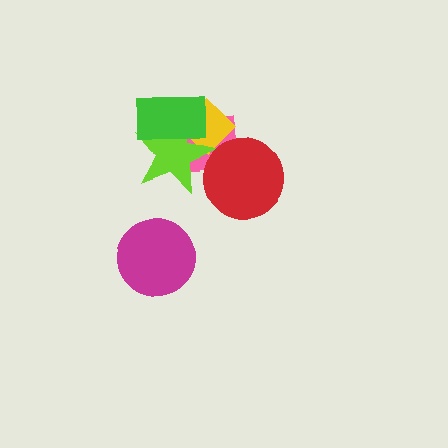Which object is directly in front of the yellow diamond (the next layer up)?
The lime star is directly in front of the yellow diamond.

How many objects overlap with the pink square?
4 objects overlap with the pink square.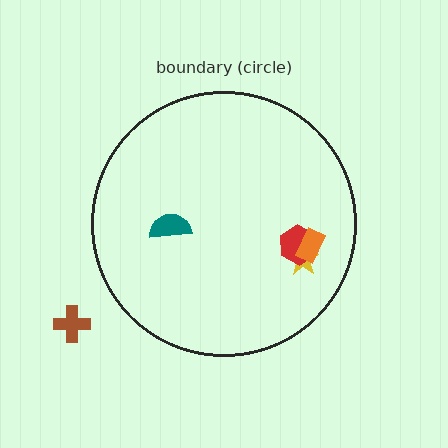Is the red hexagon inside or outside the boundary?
Inside.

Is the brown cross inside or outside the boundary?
Outside.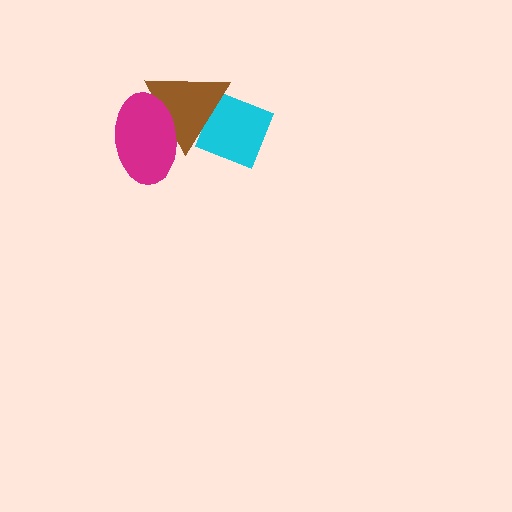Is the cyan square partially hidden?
Yes, it is partially covered by another shape.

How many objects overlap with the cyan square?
1 object overlaps with the cyan square.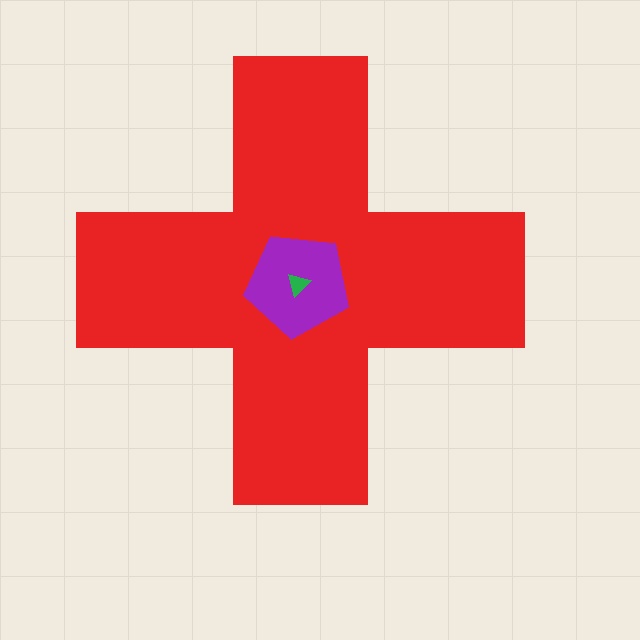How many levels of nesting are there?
3.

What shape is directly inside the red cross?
The purple pentagon.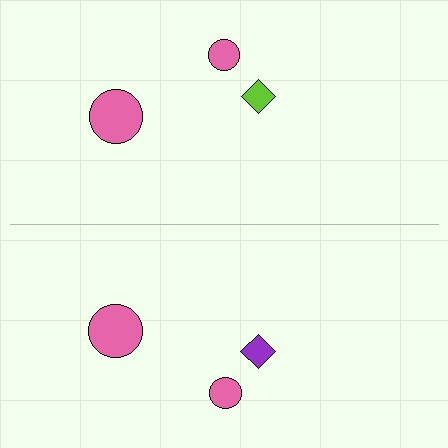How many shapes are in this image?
There are 6 shapes in this image.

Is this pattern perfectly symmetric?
No, the pattern is not perfectly symmetric. The purple diamond on the bottom side breaks the symmetry — its mirror counterpart is lime.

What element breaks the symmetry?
The purple diamond on the bottom side breaks the symmetry — its mirror counterpart is lime.